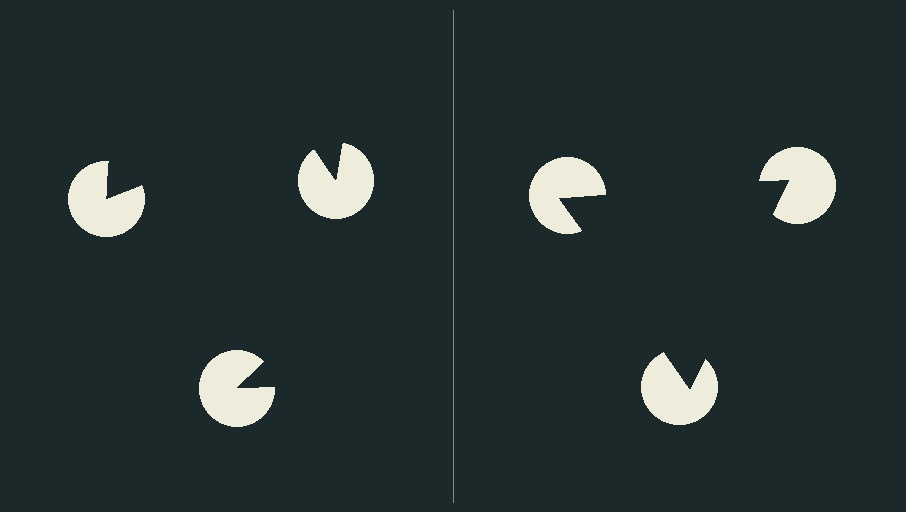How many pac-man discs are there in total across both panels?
6 — 3 on each side.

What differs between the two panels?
The pac-man discs are positioned identically on both sides; only the wedge orientations differ. On the right they align to a triangle; on the left they are misaligned.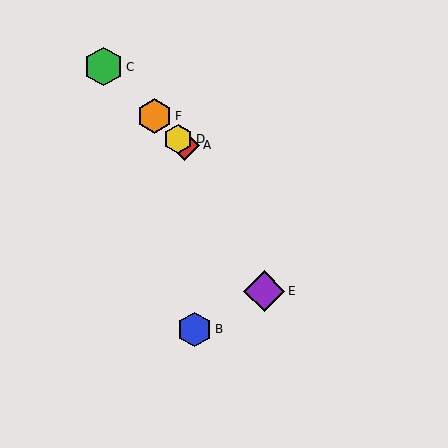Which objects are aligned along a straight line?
Objects A, C, D, F are aligned along a straight line.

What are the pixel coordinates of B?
Object B is at (195, 329).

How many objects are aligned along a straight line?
4 objects (A, C, D, F) are aligned along a straight line.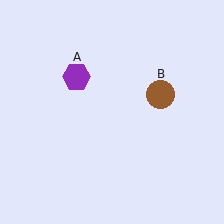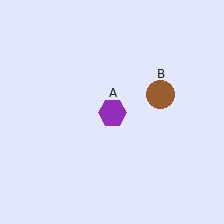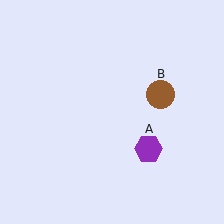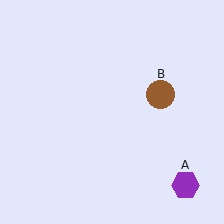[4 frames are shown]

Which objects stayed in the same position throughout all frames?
Brown circle (object B) remained stationary.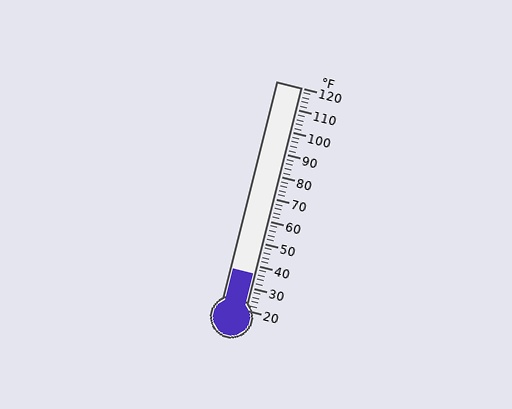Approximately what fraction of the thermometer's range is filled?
The thermometer is filled to approximately 15% of its range.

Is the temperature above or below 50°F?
The temperature is below 50°F.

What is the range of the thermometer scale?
The thermometer scale ranges from 20°F to 120°F.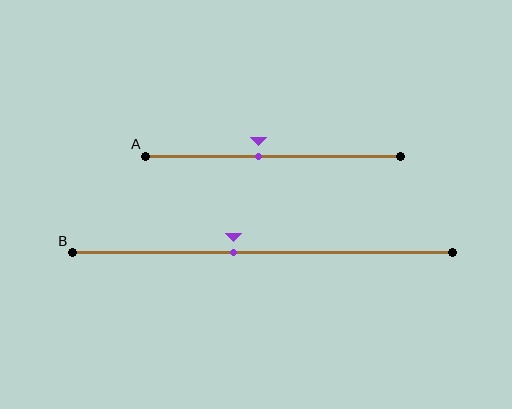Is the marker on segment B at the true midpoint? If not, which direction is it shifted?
No, the marker on segment B is shifted to the left by about 7% of the segment length.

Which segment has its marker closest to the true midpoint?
Segment A has its marker closest to the true midpoint.